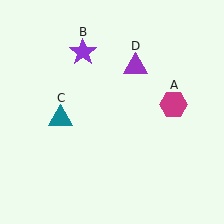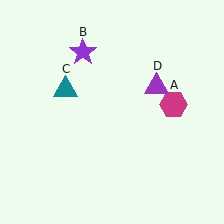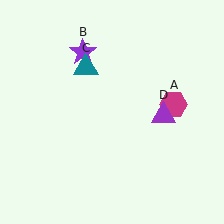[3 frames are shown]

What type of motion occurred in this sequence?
The teal triangle (object C), purple triangle (object D) rotated clockwise around the center of the scene.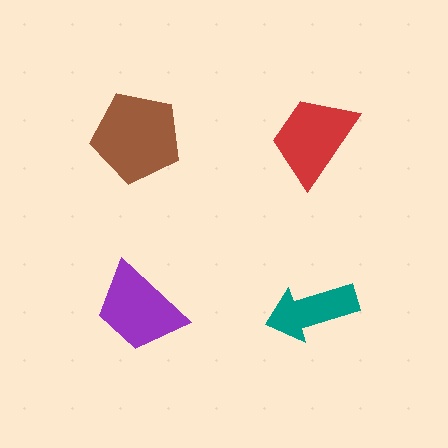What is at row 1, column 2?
A red trapezoid.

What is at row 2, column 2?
A teal arrow.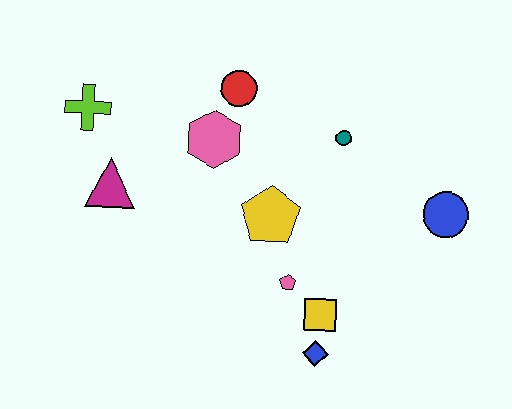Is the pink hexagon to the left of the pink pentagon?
Yes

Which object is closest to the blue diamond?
The yellow square is closest to the blue diamond.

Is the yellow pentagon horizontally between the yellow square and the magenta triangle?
Yes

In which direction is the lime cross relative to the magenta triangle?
The lime cross is above the magenta triangle.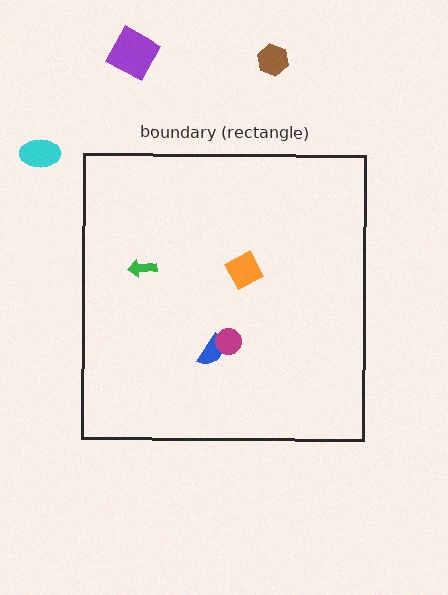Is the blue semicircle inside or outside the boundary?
Inside.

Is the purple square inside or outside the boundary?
Outside.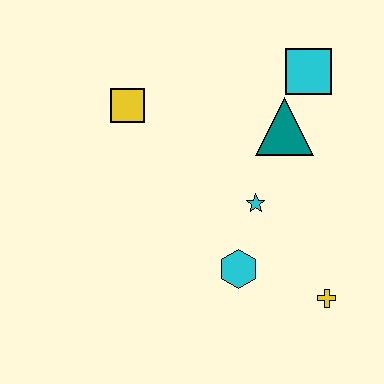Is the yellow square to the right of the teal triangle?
No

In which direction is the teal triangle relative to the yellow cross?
The teal triangle is above the yellow cross.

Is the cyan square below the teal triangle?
No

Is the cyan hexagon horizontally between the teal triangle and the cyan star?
No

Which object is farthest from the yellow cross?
The yellow square is farthest from the yellow cross.